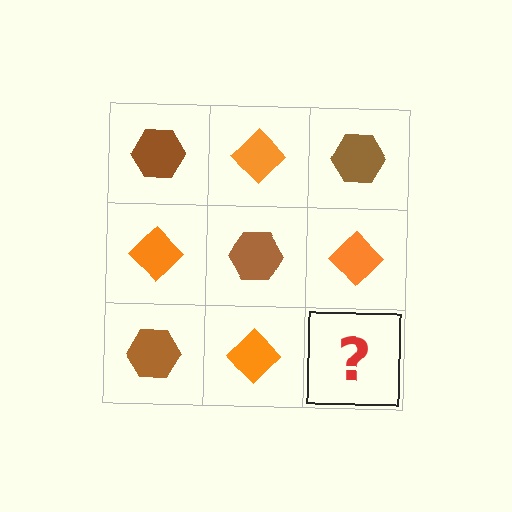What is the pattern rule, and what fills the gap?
The rule is that it alternates brown hexagon and orange diamond in a checkerboard pattern. The gap should be filled with a brown hexagon.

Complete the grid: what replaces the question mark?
The question mark should be replaced with a brown hexagon.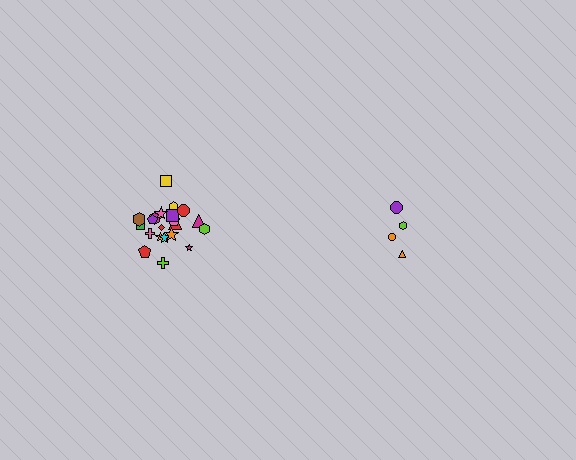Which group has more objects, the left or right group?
The left group.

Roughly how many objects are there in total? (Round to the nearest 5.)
Roughly 25 objects in total.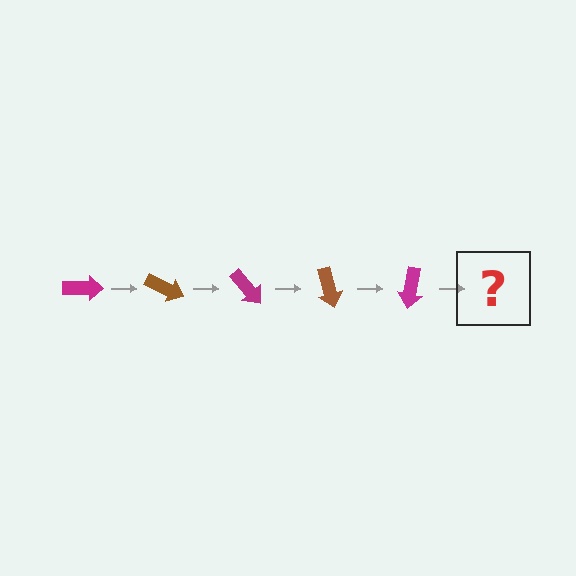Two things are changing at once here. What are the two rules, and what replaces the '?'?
The two rules are that it rotates 25 degrees each step and the color cycles through magenta and brown. The '?' should be a brown arrow, rotated 125 degrees from the start.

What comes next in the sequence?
The next element should be a brown arrow, rotated 125 degrees from the start.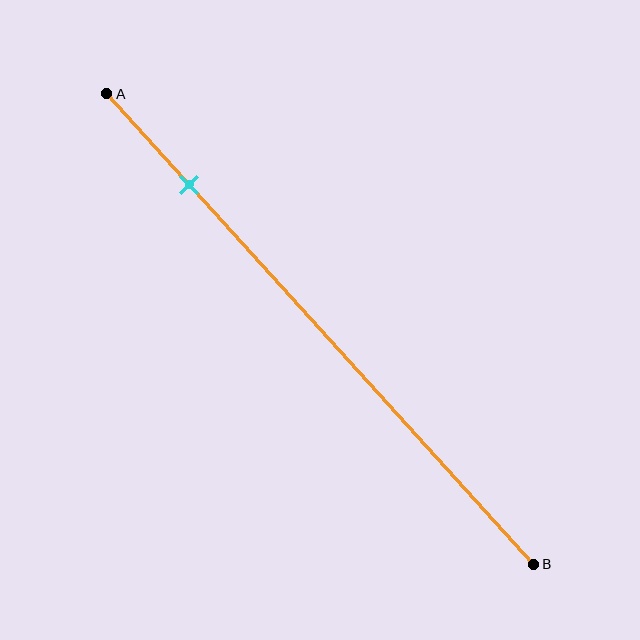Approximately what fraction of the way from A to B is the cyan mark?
The cyan mark is approximately 20% of the way from A to B.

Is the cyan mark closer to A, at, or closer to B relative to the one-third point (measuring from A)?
The cyan mark is closer to point A than the one-third point of segment AB.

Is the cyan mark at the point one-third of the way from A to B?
No, the mark is at about 20% from A, not at the 33% one-third point.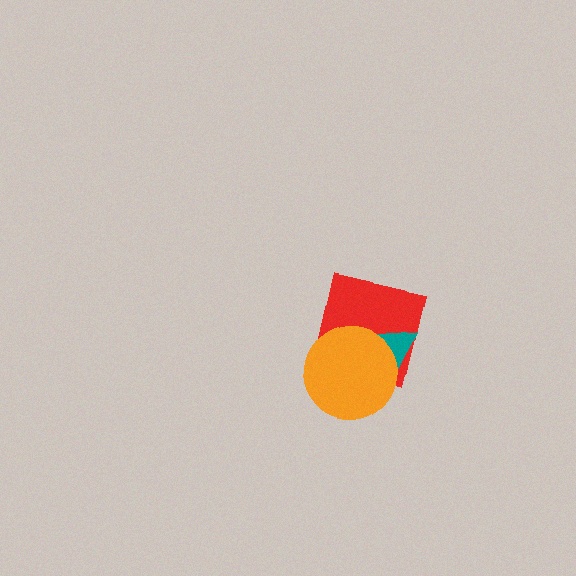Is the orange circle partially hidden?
No, no other shape covers it.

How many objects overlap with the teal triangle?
2 objects overlap with the teal triangle.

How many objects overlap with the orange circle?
2 objects overlap with the orange circle.